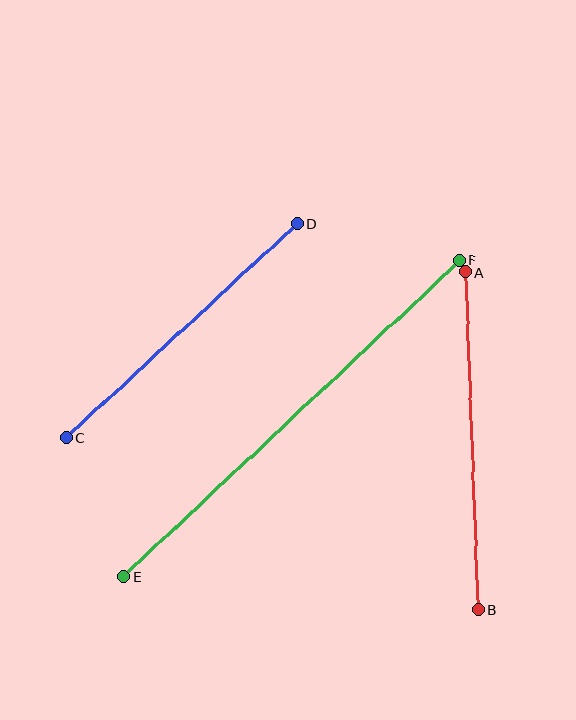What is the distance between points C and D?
The distance is approximately 315 pixels.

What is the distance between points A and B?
The distance is approximately 338 pixels.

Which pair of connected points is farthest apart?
Points E and F are farthest apart.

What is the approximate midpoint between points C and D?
The midpoint is at approximately (182, 331) pixels.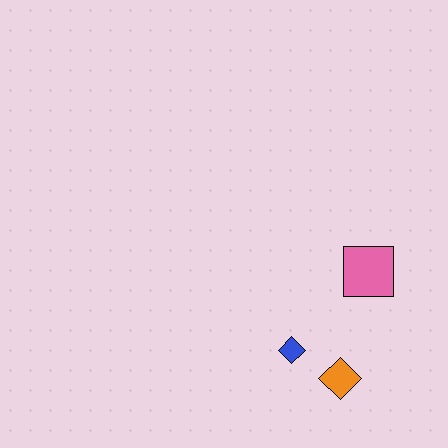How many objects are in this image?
There are 3 objects.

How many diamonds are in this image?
There are 2 diamonds.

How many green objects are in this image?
There are no green objects.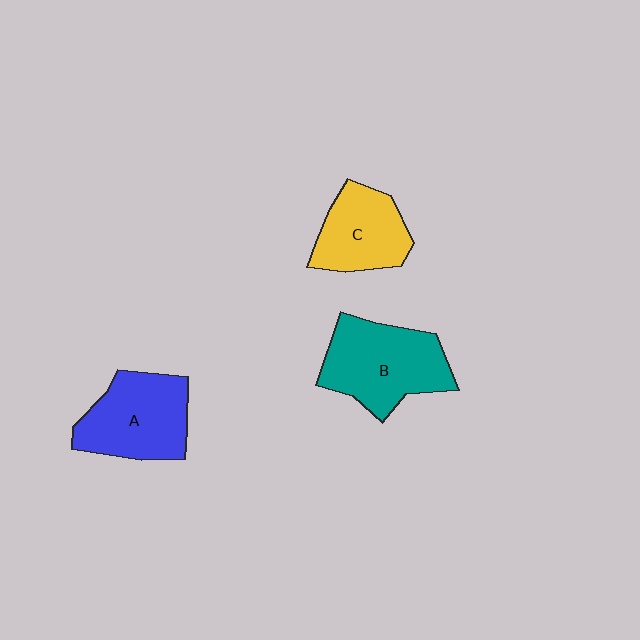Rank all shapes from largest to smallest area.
From largest to smallest: B (teal), A (blue), C (yellow).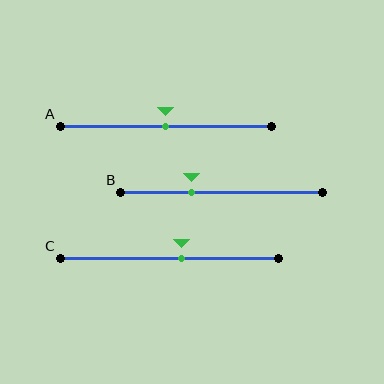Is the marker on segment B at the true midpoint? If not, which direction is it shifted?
No, the marker on segment B is shifted to the left by about 15% of the segment length.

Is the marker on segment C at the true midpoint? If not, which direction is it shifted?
No, the marker on segment C is shifted to the right by about 6% of the segment length.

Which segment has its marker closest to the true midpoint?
Segment A has its marker closest to the true midpoint.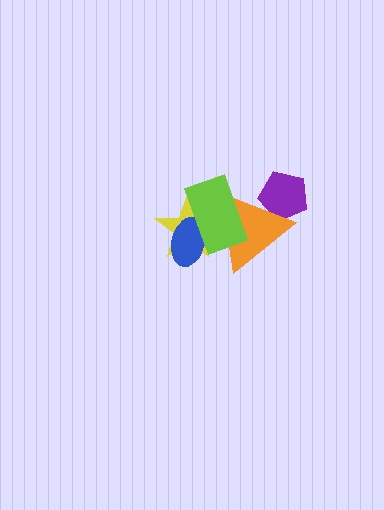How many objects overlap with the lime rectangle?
3 objects overlap with the lime rectangle.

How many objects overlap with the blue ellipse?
3 objects overlap with the blue ellipse.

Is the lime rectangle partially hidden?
No, no other shape covers it.